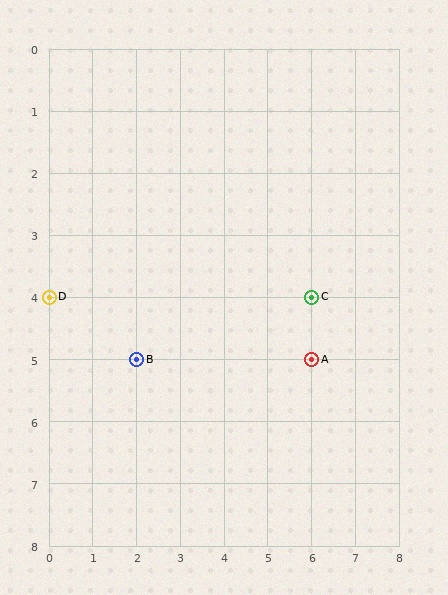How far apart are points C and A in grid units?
Points C and A are 1 row apart.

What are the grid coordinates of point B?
Point B is at grid coordinates (2, 5).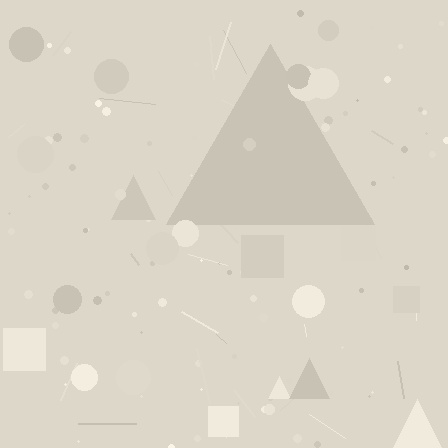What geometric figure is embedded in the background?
A triangle is embedded in the background.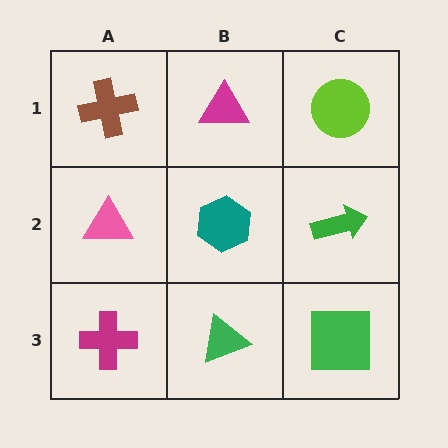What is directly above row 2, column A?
A brown cross.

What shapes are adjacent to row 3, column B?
A teal hexagon (row 2, column B), a magenta cross (row 3, column A), a green square (row 3, column C).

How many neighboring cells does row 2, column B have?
4.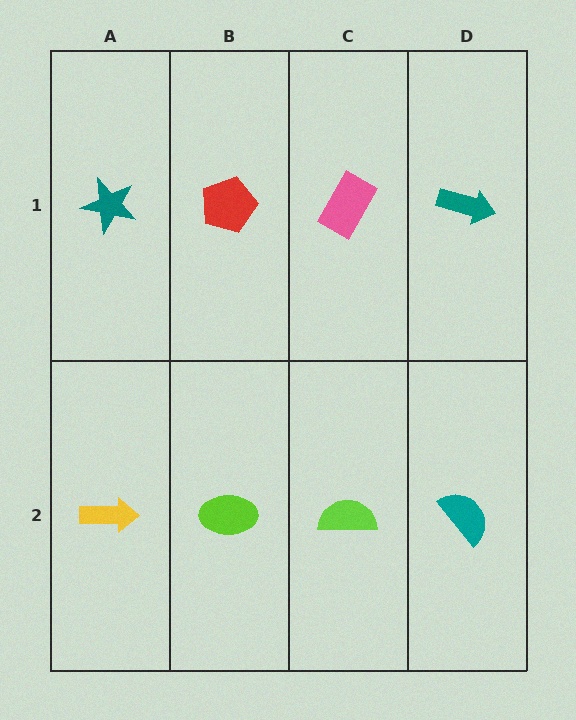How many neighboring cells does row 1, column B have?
3.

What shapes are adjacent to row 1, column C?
A lime semicircle (row 2, column C), a red pentagon (row 1, column B), a teal arrow (row 1, column D).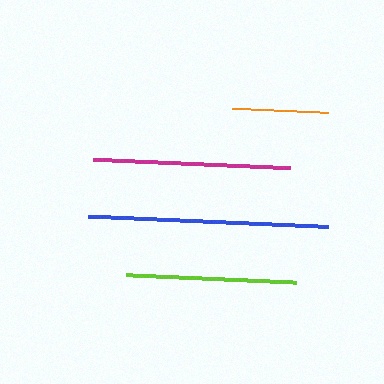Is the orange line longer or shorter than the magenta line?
The magenta line is longer than the orange line.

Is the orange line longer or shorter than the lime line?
The lime line is longer than the orange line.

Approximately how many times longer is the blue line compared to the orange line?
The blue line is approximately 2.5 times the length of the orange line.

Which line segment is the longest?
The blue line is the longest at approximately 240 pixels.